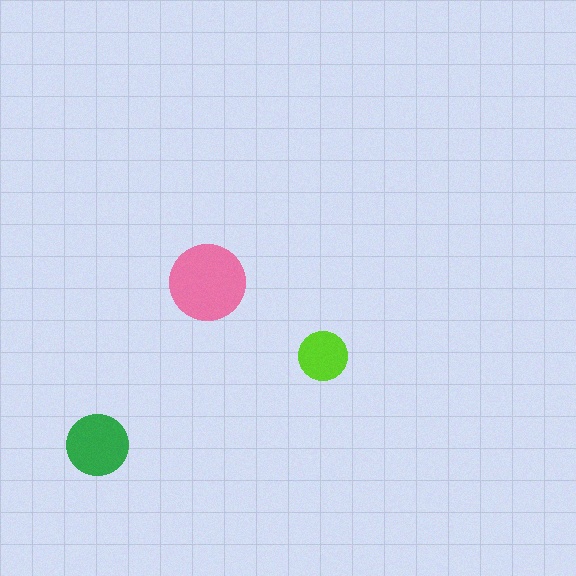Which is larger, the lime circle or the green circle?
The green one.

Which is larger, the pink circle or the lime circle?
The pink one.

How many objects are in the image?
There are 3 objects in the image.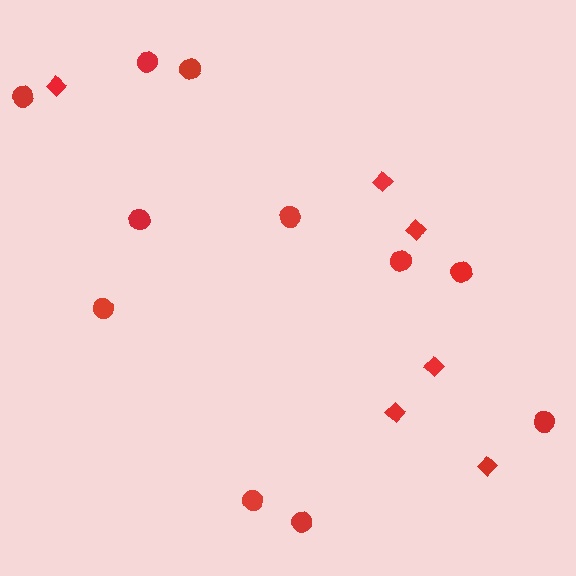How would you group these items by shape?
There are 2 groups: one group of circles (11) and one group of diamonds (6).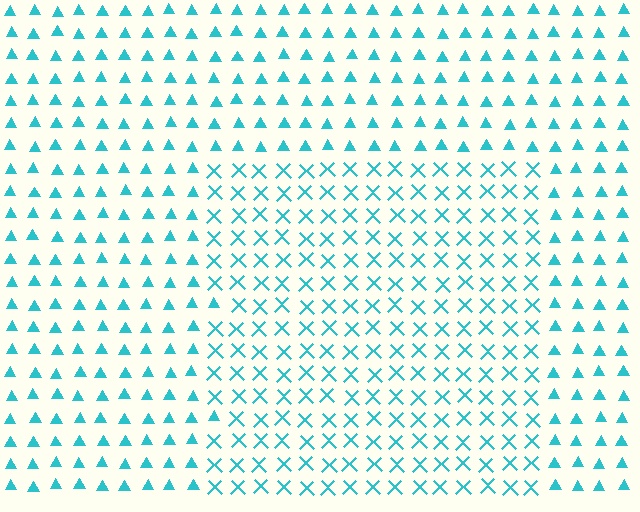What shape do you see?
I see a rectangle.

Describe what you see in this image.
The image is filled with small cyan elements arranged in a uniform grid. A rectangle-shaped region contains X marks, while the surrounding area contains triangles. The boundary is defined purely by the change in element shape.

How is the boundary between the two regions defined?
The boundary is defined by a change in element shape: X marks inside vs. triangles outside. All elements share the same color and spacing.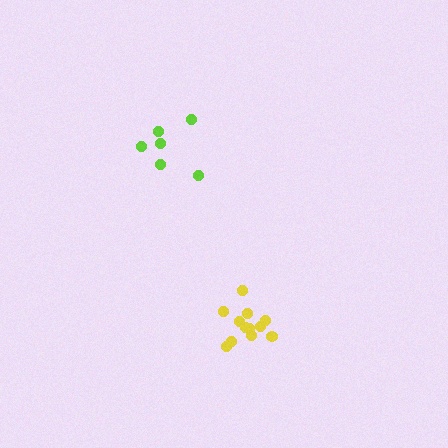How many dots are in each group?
Group 1: 6 dots, Group 2: 12 dots (18 total).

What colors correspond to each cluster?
The clusters are colored: lime, yellow.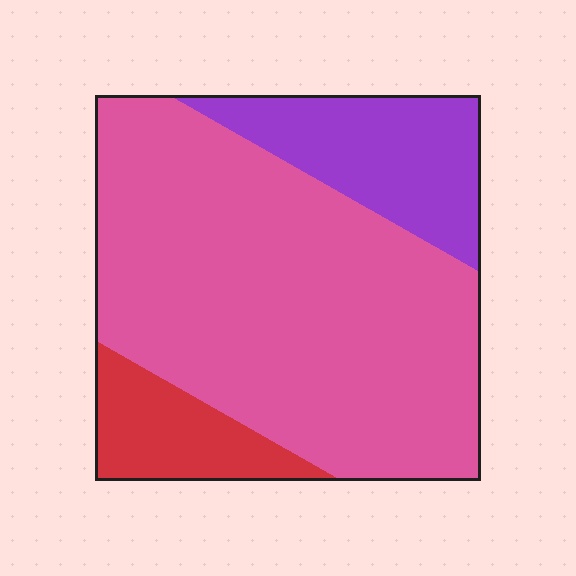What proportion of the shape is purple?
Purple covers roughly 20% of the shape.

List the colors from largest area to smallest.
From largest to smallest: pink, purple, red.